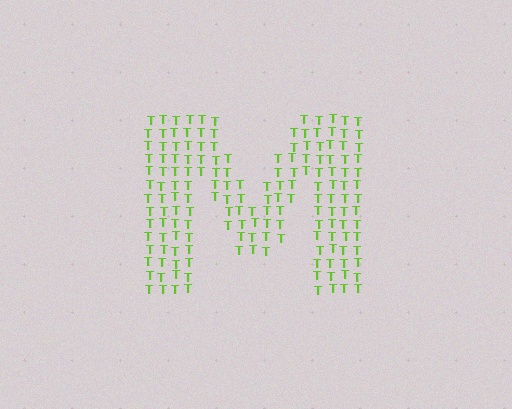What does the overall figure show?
The overall figure shows the letter M.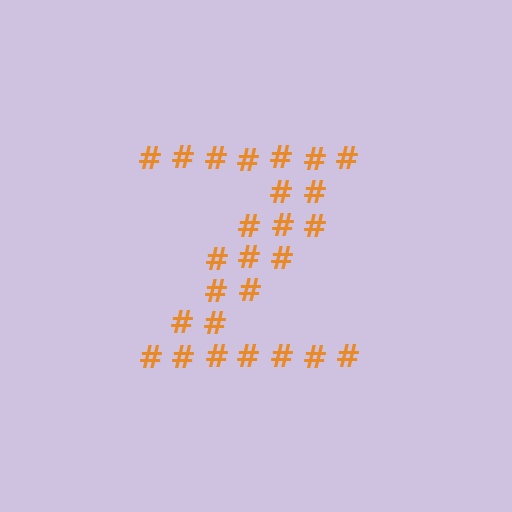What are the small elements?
The small elements are hash symbols.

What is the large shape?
The large shape is the letter Z.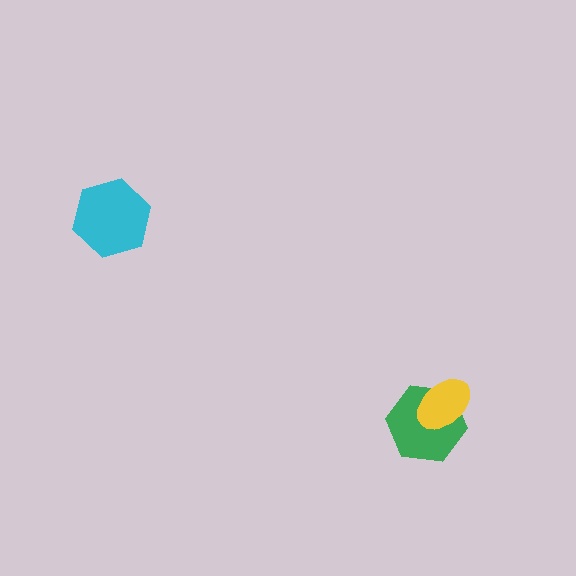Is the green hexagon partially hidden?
Yes, it is partially covered by another shape.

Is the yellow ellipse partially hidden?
No, no other shape covers it.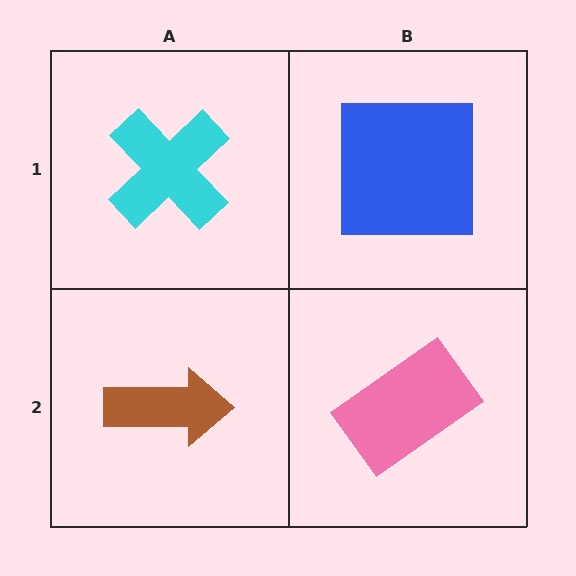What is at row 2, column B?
A pink rectangle.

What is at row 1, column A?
A cyan cross.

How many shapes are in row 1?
2 shapes.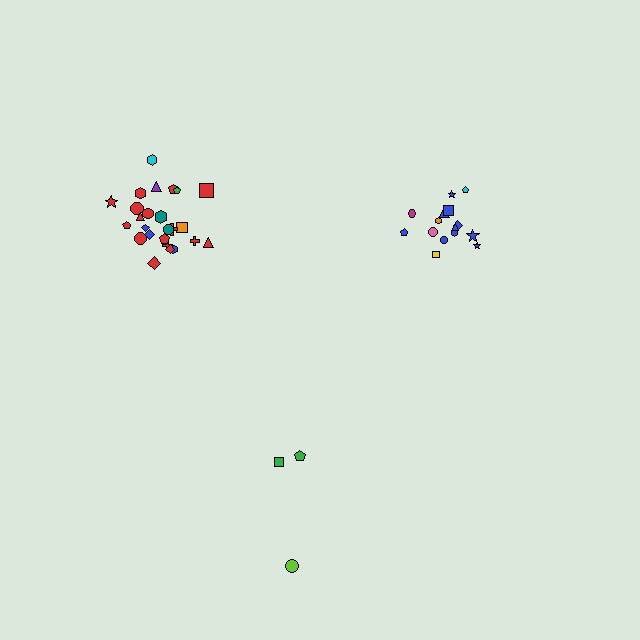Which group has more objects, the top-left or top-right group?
The top-left group.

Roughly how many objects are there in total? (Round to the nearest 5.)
Roughly 45 objects in total.